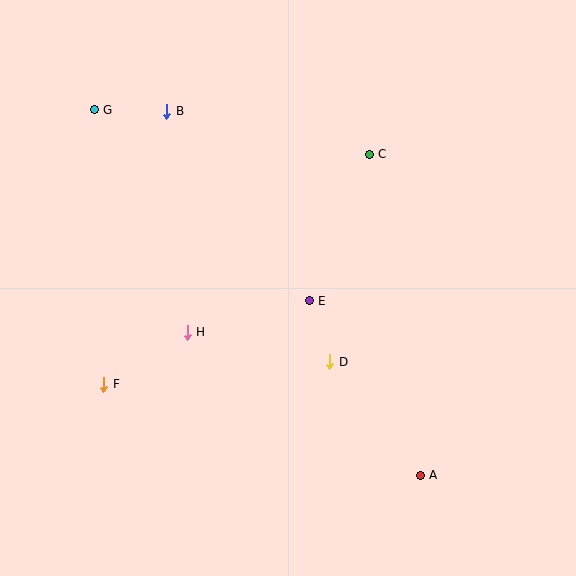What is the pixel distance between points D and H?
The distance between D and H is 145 pixels.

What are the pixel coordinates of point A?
Point A is at (420, 475).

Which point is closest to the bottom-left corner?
Point F is closest to the bottom-left corner.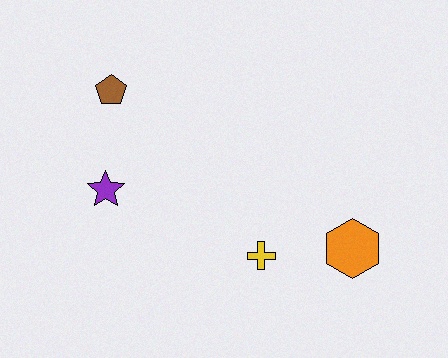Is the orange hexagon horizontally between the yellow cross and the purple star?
No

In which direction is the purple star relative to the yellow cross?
The purple star is to the left of the yellow cross.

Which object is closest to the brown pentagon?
The purple star is closest to the brown pentagon.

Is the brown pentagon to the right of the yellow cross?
No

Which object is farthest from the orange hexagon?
The brown pentagon is farthest from the orange hexagon.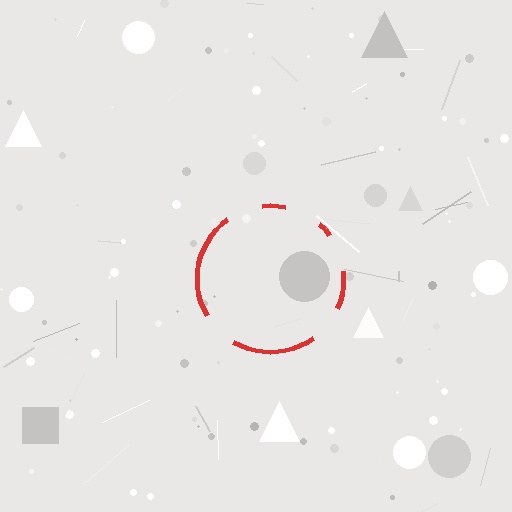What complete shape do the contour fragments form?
The contour fragments form a circle.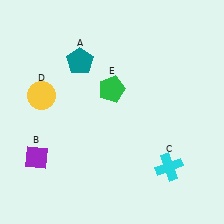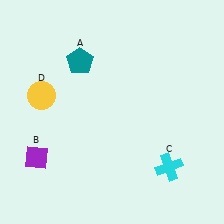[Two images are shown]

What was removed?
The green pentagon (E) was removed in Image 2.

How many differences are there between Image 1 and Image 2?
There is 1 difference between the two images.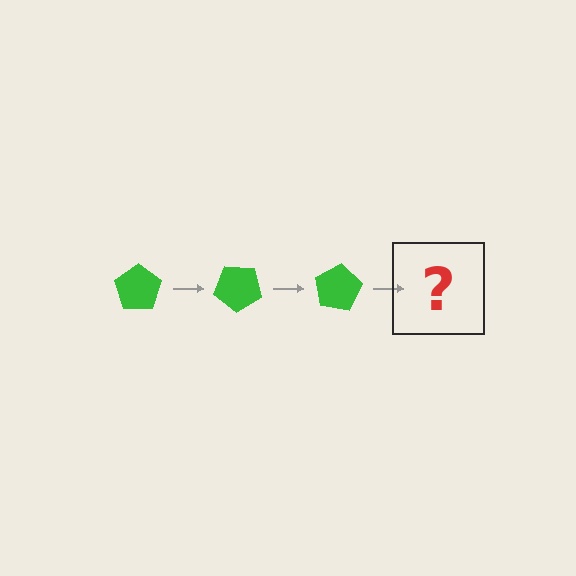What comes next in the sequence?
The next element should be a green pentagon rotated 120 degrees.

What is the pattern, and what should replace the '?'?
The pattern is that the pentagon rotates 40 degrees each step. The '?' should be a green pentagon rotated 120 degrees.